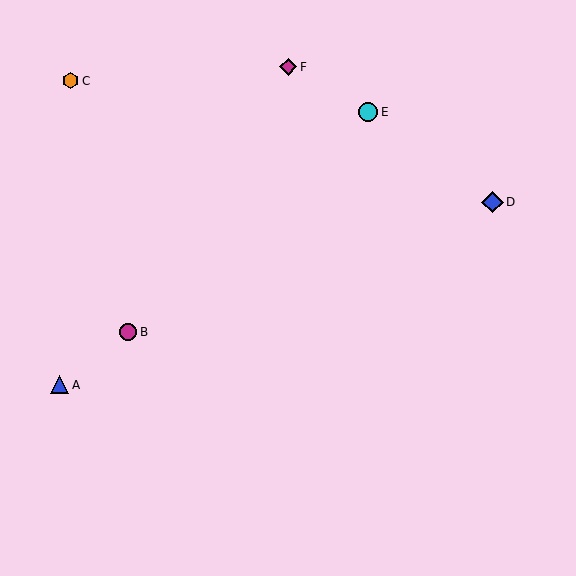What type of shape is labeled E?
Shape E is a cyan circle.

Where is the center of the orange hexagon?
The center of the orange hexagon is at (71, 81).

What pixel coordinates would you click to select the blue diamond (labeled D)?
Click at (492, 202) to select the blue diamond D.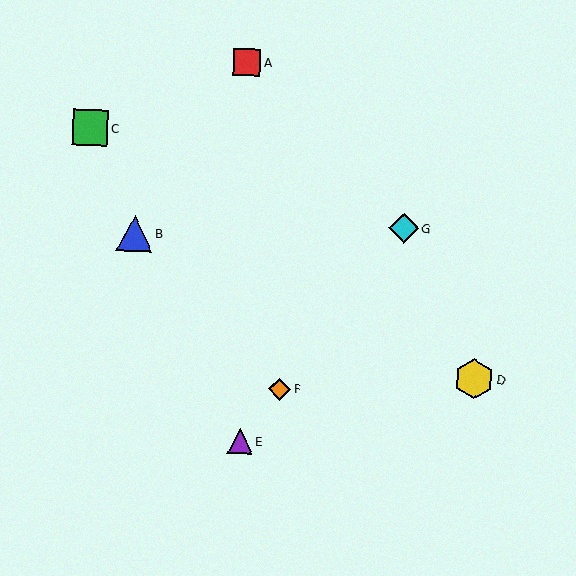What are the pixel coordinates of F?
Object F is at (280, 389).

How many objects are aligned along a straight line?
3 objects (E, F, G) are aligned along a straight line.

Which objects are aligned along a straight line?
Objects E, F, G are aligned along a straight line.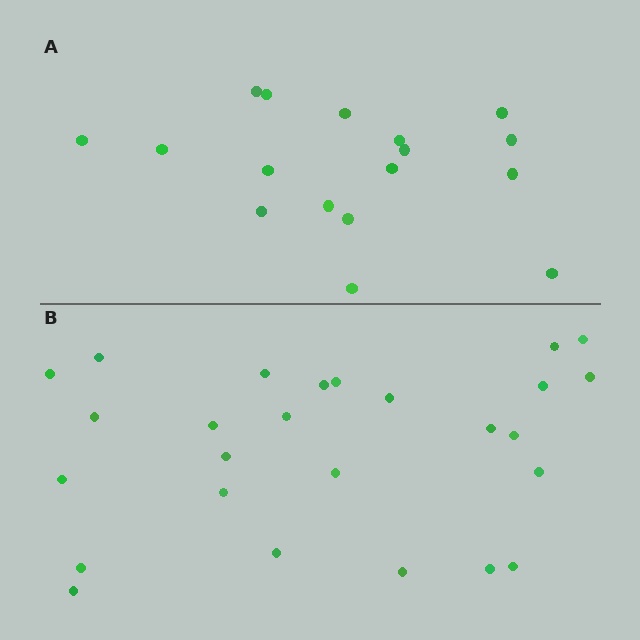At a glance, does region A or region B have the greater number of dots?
Region B (the bottom region) has more dots.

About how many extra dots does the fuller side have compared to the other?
Region B has roughly 8 or so more dots than region A.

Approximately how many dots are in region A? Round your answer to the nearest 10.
About 20 dots. (The exact count is 17, which rounds to 20.)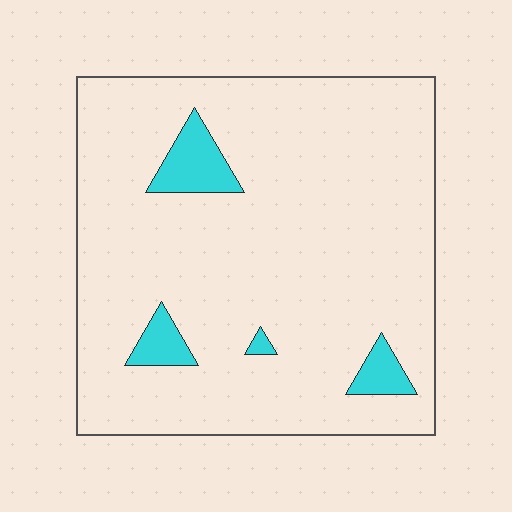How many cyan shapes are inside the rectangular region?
4.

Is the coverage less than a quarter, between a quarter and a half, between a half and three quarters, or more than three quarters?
Less than a quarter.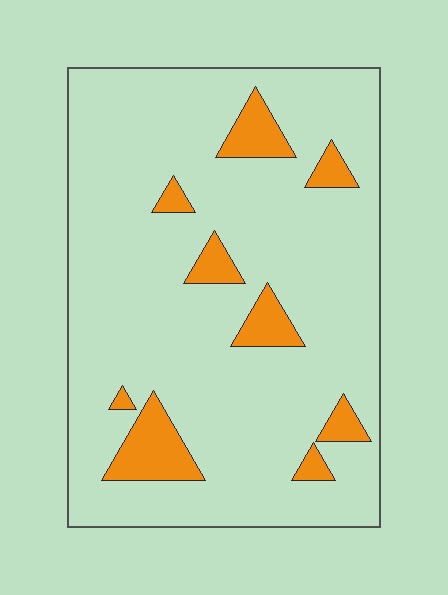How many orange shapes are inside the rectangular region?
9.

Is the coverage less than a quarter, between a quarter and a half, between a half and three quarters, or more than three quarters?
Less than a quarter.